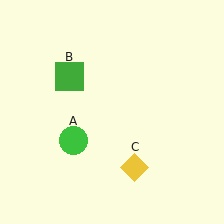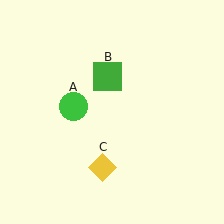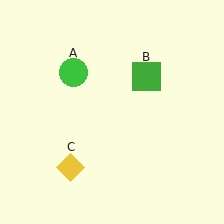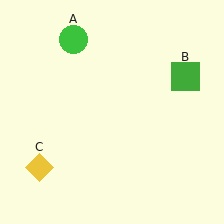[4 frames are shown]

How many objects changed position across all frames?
3 objects changed position: green circle (object A), green square (object B), yellow diamond (object C).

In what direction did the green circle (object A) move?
The green circle (object A) moved up.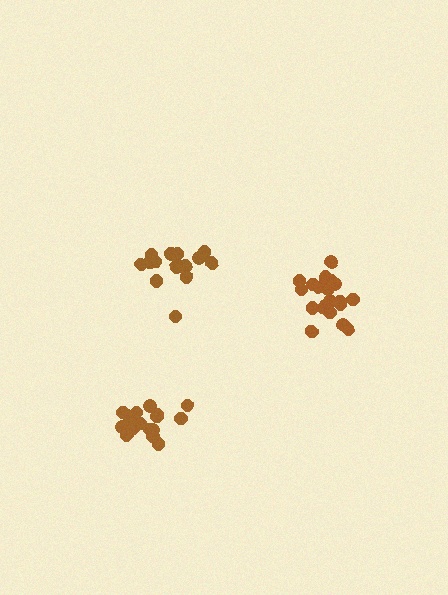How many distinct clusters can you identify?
There are 3 distinct clusters.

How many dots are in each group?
Group 1: 19 dots, Group 2: 16 dots, Group 3: 17 dots (52 total).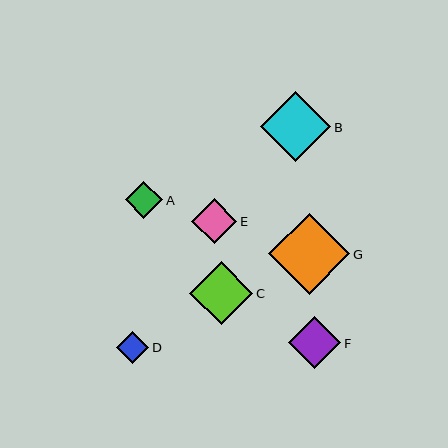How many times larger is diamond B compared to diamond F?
Diamond B is approximately 1.3 times the size of diamond F.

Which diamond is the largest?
Diamond G is the largest with a size of approximately 81 pixels.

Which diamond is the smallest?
Diamond D is the smallest with a size of approximately 32 pixels.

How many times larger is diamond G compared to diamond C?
Diamond G is approximately 1.3 times the size of diamond C.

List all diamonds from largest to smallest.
From largest to smallest: G, B, C, F, E, A, D.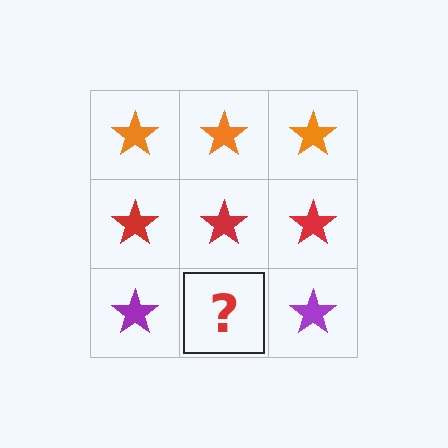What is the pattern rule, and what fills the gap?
The rule is that each row has a consistent color. The gap should be filled with a purple star.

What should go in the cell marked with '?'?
The missing cell should contain a purple star.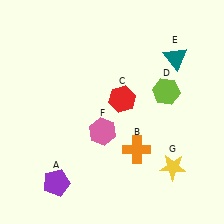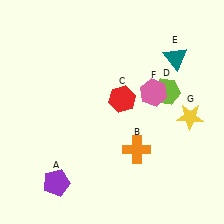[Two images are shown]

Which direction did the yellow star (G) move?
The yellow star (G) moved up.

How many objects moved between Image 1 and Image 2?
2 objects moved between the two images.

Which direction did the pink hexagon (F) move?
The pink hexagon (F) moved right.